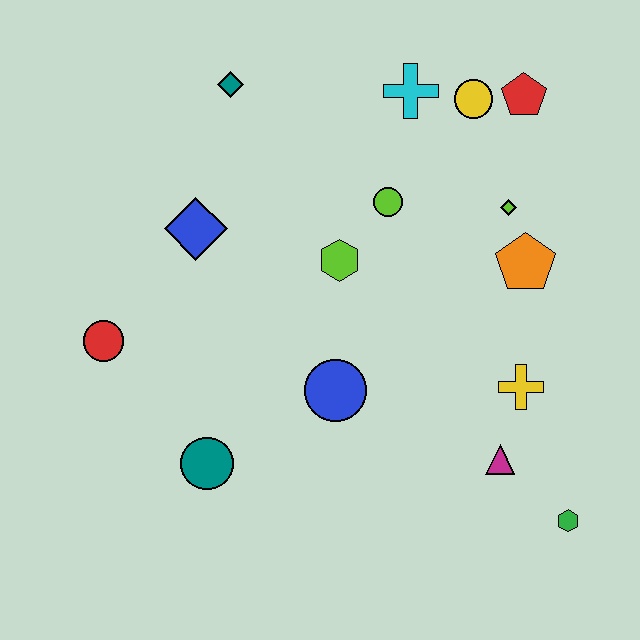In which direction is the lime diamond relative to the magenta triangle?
The lime diamond is above the magenta triangle.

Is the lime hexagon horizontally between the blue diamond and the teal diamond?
No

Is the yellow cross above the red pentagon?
No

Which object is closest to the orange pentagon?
The lime diamond is closest to the orange pentagon.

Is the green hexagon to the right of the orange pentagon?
Yes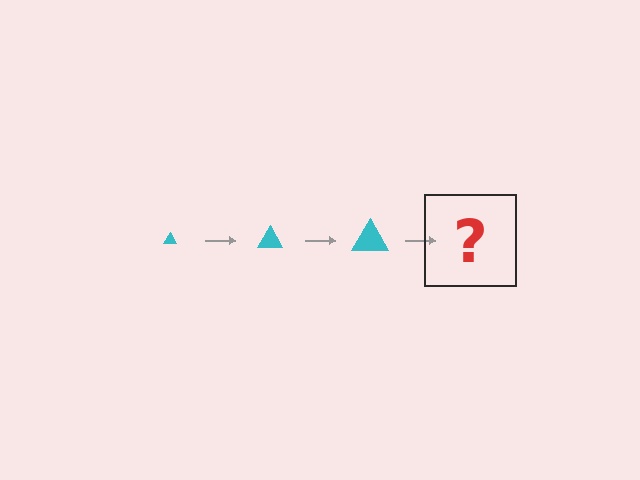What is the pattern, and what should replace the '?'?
The pattern is that the triangle gets progressively larger each step. The '?' should be a cyan triangle, larger than the previous one.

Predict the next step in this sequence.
The next step is a cyan triangle, larger than the previous one.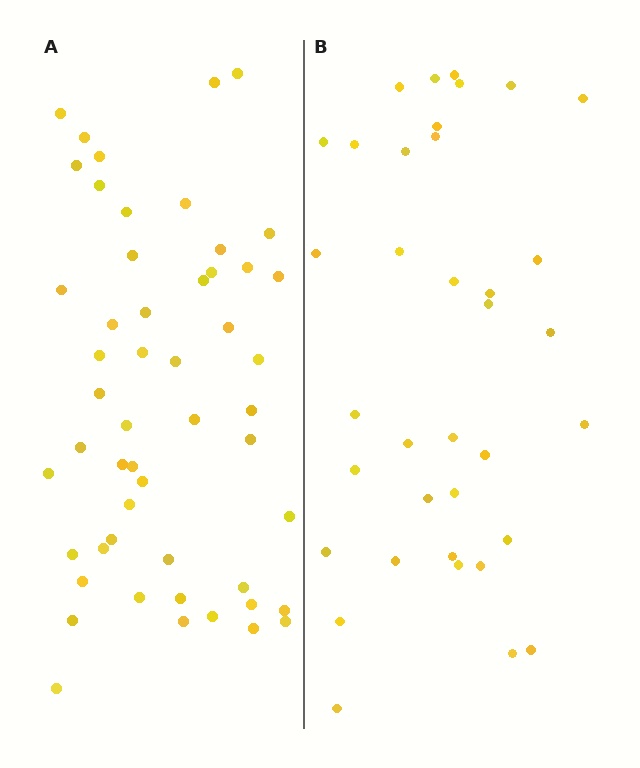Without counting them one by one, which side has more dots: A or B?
Region A (the left region) has more dots.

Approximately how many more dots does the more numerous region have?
Region A has approximately 15 more dots than region B.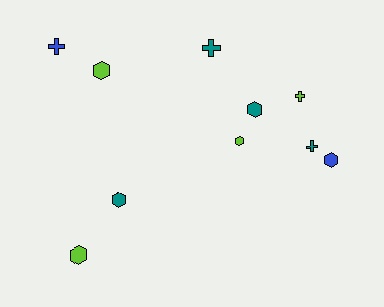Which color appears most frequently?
Teal, with 4 objects.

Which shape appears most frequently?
Hexagon, with 6 objects.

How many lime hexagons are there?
There are 3 lime hexagons.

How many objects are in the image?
There are 10 objects.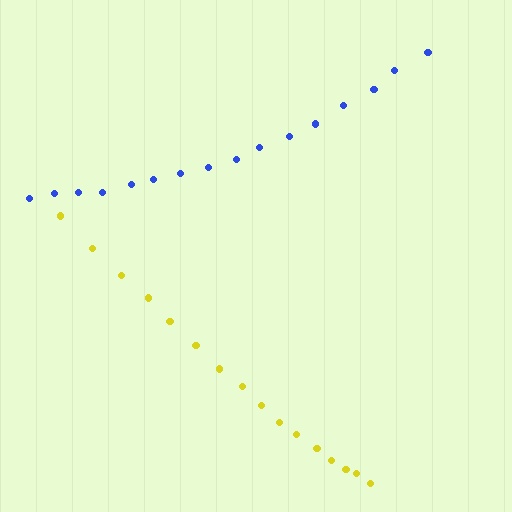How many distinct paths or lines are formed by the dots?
There are 2 distinct paths.